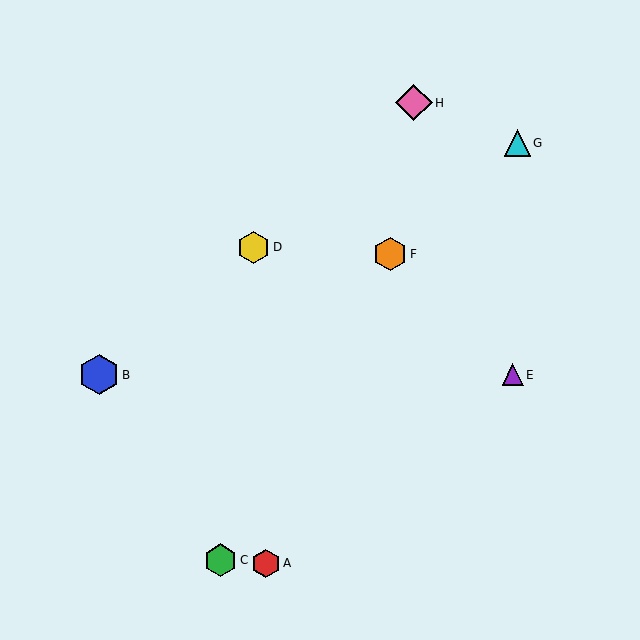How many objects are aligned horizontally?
2 objects (B, E) are aligned horizontally.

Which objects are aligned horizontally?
Objects B, E are aligned horizontally.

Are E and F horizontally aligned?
No, E is at y≈375 and F is at y≈254.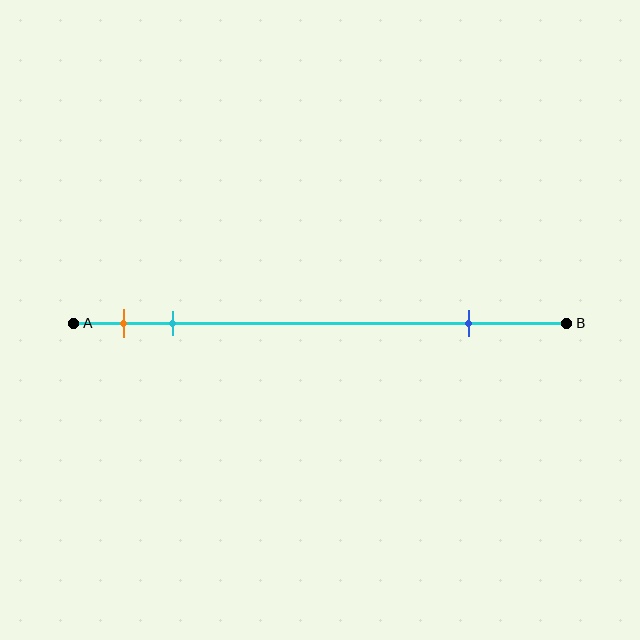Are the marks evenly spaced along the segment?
No, the marks are not evenly spaced.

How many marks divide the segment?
There are 3 marks dividing the segment.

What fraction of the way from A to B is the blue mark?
The blue mark is approximately 80% (0.8) of the way from A to B.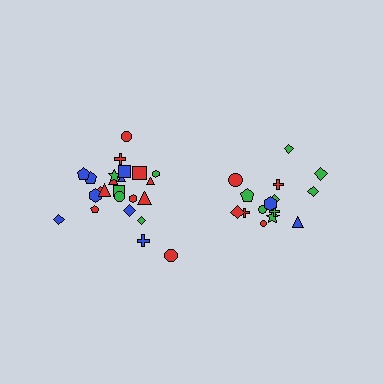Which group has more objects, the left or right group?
The left group.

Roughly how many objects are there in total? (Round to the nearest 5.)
Roughly 40 objects in total.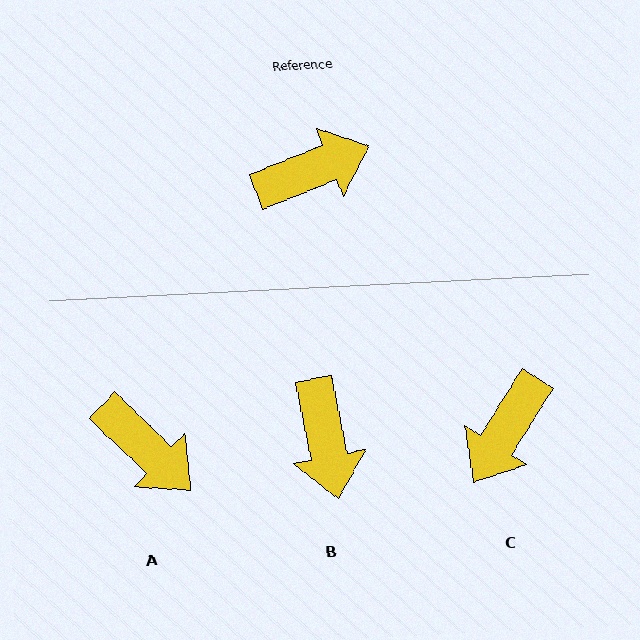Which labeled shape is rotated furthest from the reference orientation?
C, about 144 degrees away.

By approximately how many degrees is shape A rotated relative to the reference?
Approximately 65 degrees clockwise.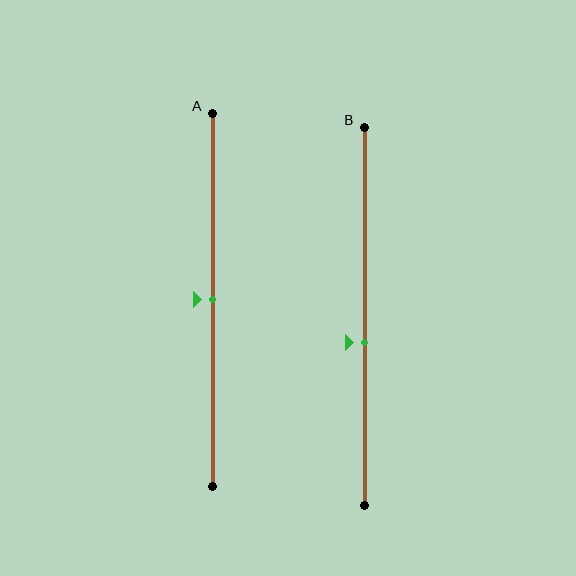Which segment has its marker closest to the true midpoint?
Segment A has its marker closest to the true midpoint.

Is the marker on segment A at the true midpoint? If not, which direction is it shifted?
Yes, the marker on segment A is at the true midpoint.